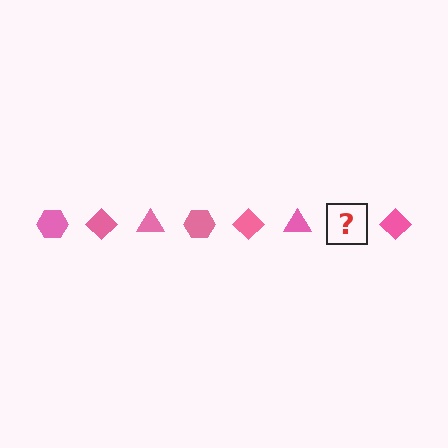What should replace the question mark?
The question mark should be replaced with a pink hexagon.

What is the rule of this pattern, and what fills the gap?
The rule is that the pattern cycles through hexagon, diamond, triangle shapes in pink. The gap should be filled with a pink hexagon.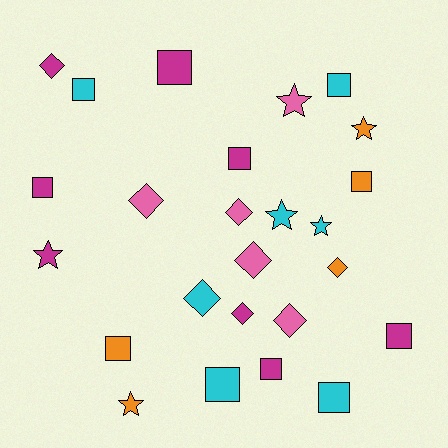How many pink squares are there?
There are no pink squares.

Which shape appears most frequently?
Square, with 11 objects.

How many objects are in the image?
There are 25 objects.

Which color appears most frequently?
Magenta, with 8 objects.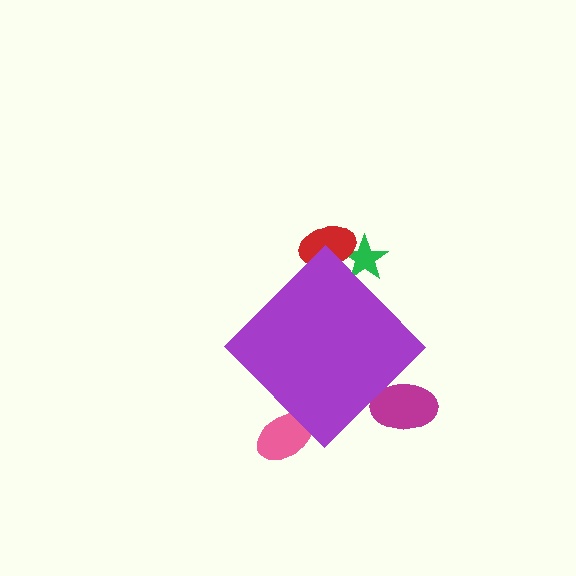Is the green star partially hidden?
Yes, the green star is partially hidden behind the purple diamond.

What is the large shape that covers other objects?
A purple diamond.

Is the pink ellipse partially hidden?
Yes, the pink ellipse is partially hidden behind the purple diamond.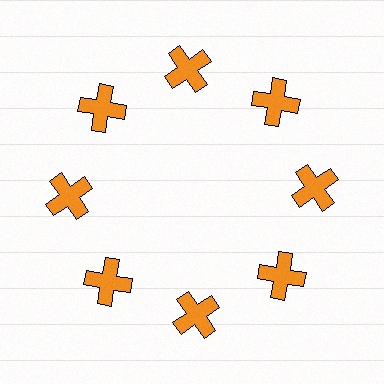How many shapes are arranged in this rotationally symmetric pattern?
There are 8 shapes, arranged in 8 groups of 1.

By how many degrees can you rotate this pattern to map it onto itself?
The pattern maps onto itself every 45 degrees of rotation.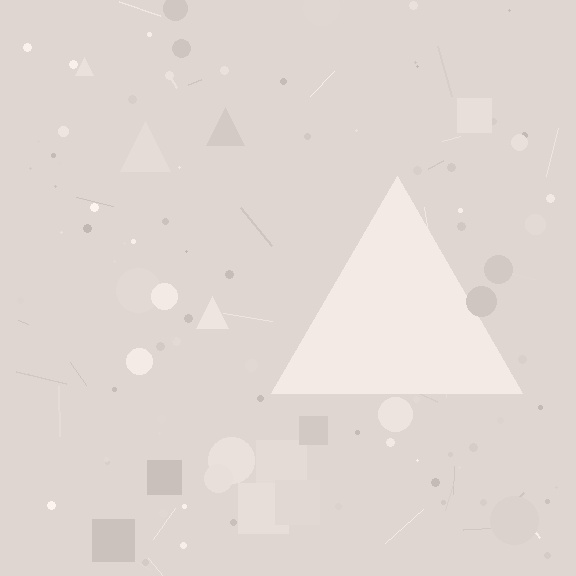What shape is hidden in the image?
A triangle is hidden in the image.